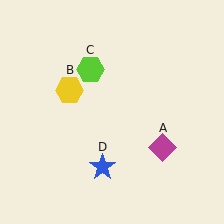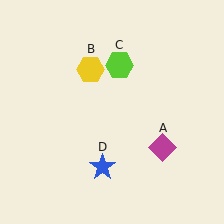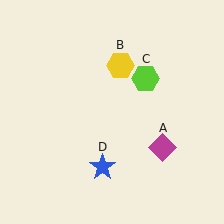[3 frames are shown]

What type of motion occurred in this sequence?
The yellow hexagon (object B), lime hexagon (object C) rotated clockwise around the center of the scene.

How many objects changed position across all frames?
2 objects changed position: yellow hexagon (object B), lime hexagon (object C).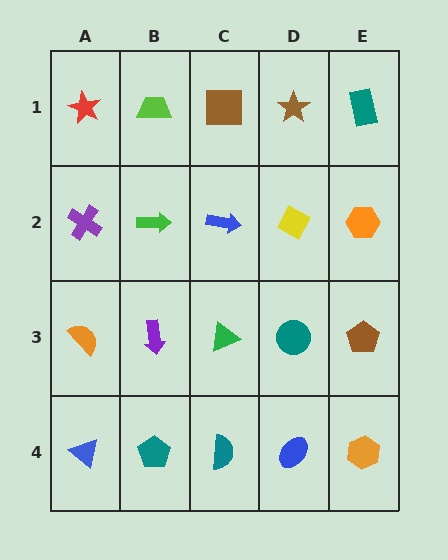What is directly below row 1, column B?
A green arrow.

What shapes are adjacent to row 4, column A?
An orange semicircle (row 3, column A), a teal pentagon (row 4, column B).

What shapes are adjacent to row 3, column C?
A blue arrow (row 2, column C), a teal semicircle (row 4, column C), a purple arrow (row 3, column B), a teal circle (row 3, column D).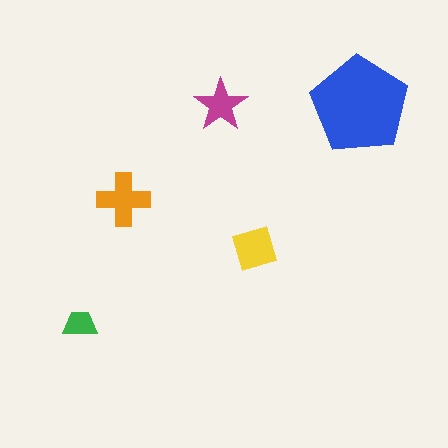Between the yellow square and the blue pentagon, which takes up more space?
The blue pentagon.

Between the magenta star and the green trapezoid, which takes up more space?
The magenta star.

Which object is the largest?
The blue pentagon.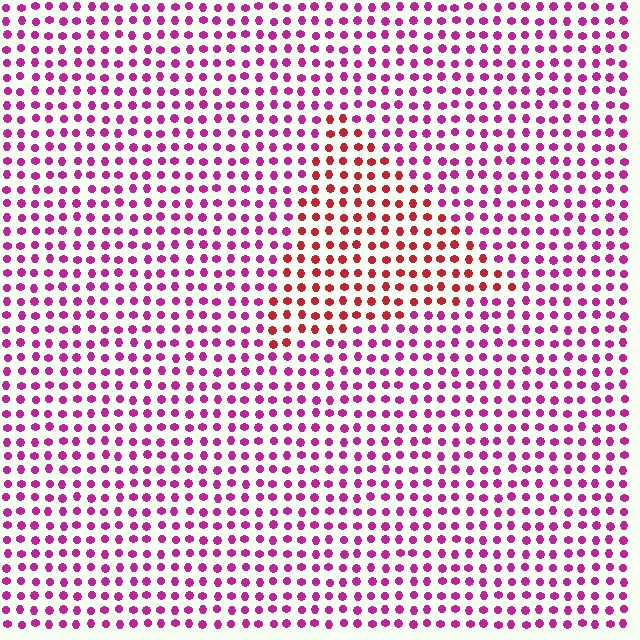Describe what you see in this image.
The image is filled with small magenta elements in a uniform arrangement. A triangle-shaped region is visible where the elements are tinted to a slightly different hue, forming a subtle color boundary.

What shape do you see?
I see a triangle.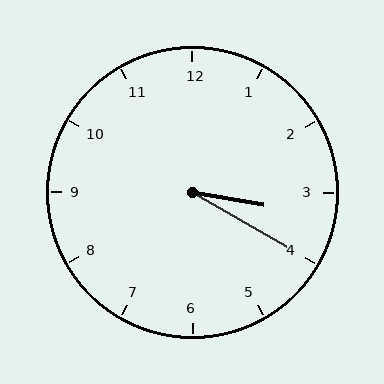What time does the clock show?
3:20.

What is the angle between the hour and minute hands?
Approximately 20 degrees.